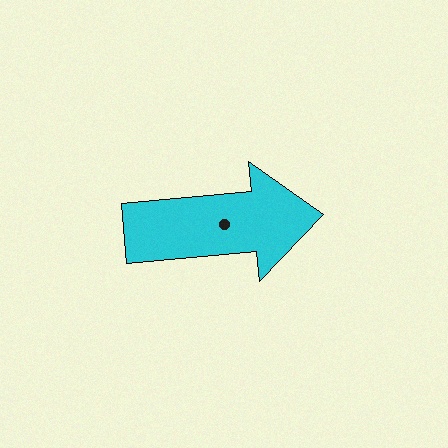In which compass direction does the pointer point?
East.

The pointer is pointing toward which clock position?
Roughly 3 o'clock.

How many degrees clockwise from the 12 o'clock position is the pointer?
Approximately 84 degrees.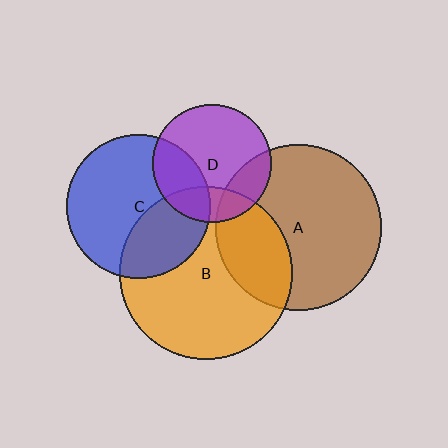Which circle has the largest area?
Circle B (orange).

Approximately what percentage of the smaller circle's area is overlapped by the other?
Approximately 30%.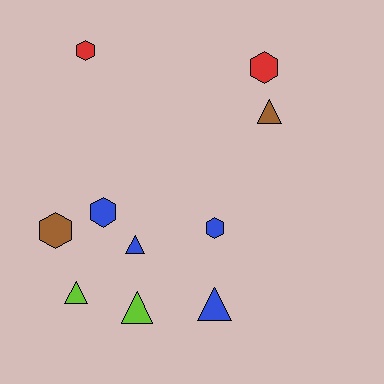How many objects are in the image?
There are 10 objects.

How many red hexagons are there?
There are 2 red hexagons.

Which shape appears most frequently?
Hexagon, with 5 objects.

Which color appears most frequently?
Blue, with 4 objects.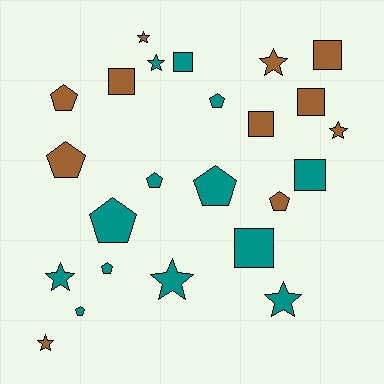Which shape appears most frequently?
Pentagon, with 9 objects.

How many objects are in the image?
There are 24 objects.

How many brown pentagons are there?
There are 3 brown pentagons.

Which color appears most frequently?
Teal, with 13 objects.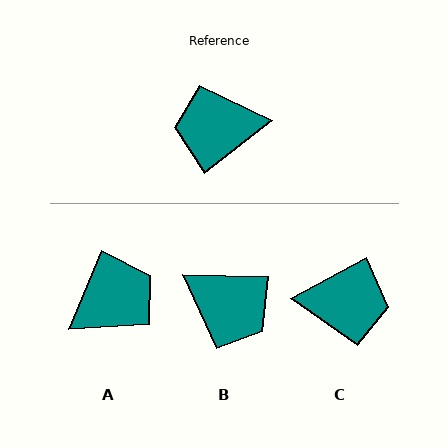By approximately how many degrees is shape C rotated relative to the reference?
Approximately 170 degrees counter-clockwise.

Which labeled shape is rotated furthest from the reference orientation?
C, about 170 degrees away.